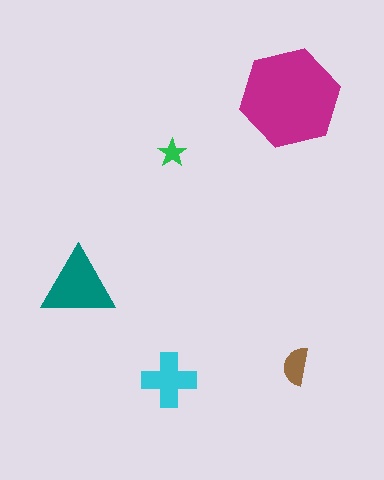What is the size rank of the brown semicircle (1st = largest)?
4th.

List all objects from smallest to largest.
The green star, the brown semicircle, the cyan cross, the teal triangle, the magenta hexagon.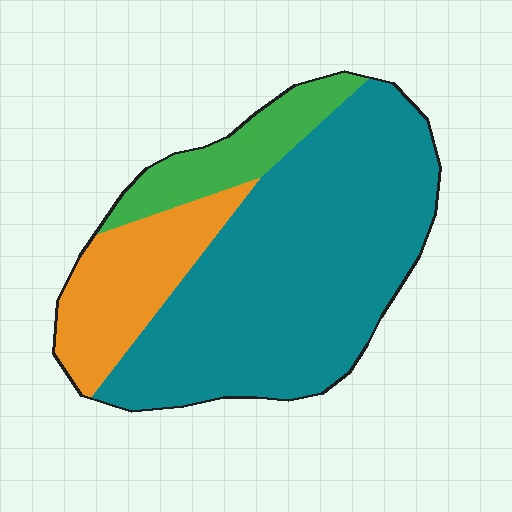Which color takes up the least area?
Green, at roughly 15%.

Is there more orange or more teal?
Teal.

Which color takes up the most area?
Teal, at roughly 65%.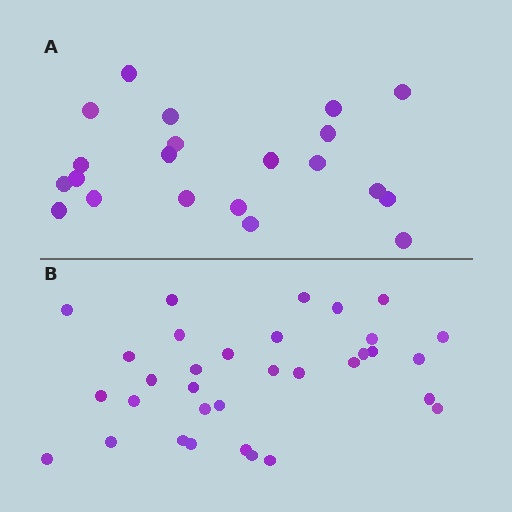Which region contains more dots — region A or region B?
Region B (the bottom region) has more dots.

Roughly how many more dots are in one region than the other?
Region B has roughly 12 or so more dots than region A.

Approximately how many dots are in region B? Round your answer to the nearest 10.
About 30 dots. (The exact count is 33, which rounds to 30.)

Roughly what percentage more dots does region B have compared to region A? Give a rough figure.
About 55% more.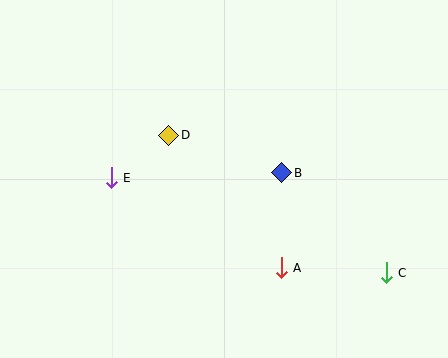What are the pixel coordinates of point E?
Point E is at (111, 178).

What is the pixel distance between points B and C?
The distance between B and C is 145 pixels.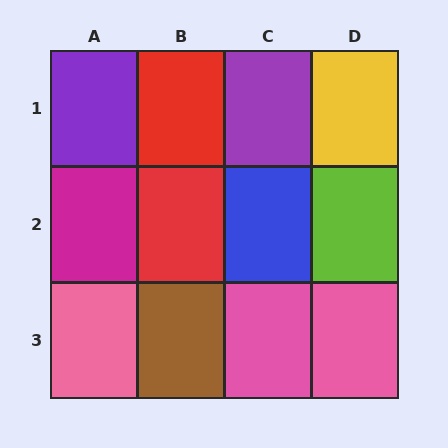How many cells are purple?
2 cells are purple.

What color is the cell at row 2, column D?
Lime.